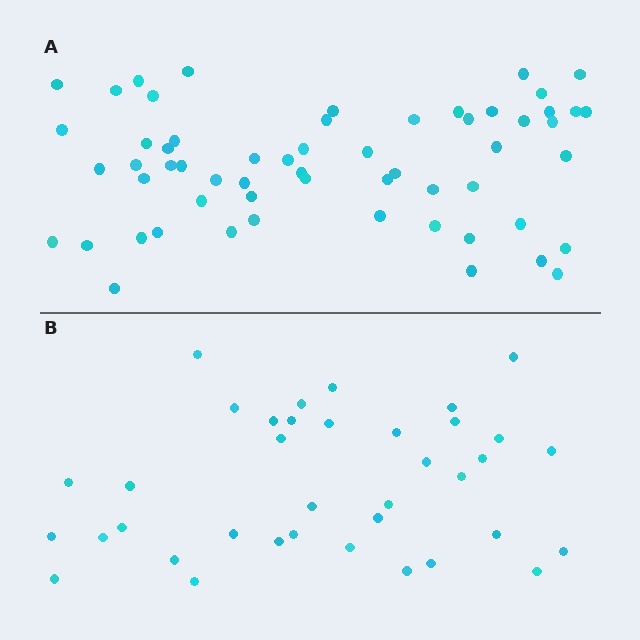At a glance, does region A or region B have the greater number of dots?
Region A (the top region) has more dots.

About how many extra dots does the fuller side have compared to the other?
Region A has approximately 20 more dots than region B.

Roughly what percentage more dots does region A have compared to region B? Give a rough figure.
About 60% more.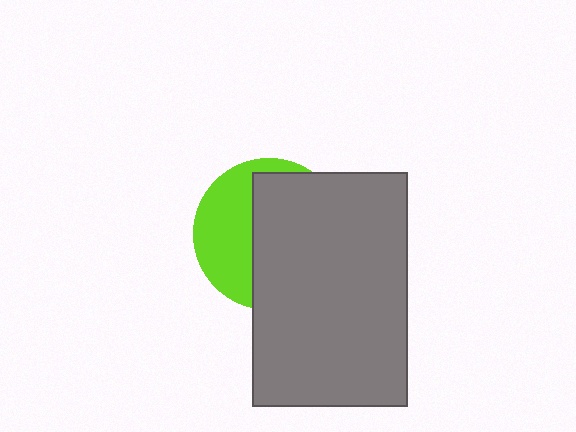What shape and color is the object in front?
The object in front is a gray rectangle.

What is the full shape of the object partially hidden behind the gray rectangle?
The partially hidden object is a lime circle.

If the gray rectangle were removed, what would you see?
You would see the complete lime circle.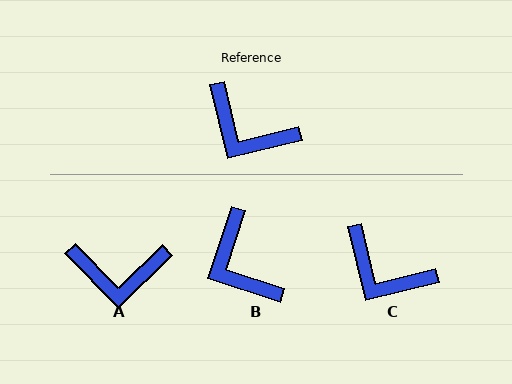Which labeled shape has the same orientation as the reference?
C.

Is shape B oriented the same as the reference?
No, it is off by about 32 degrees.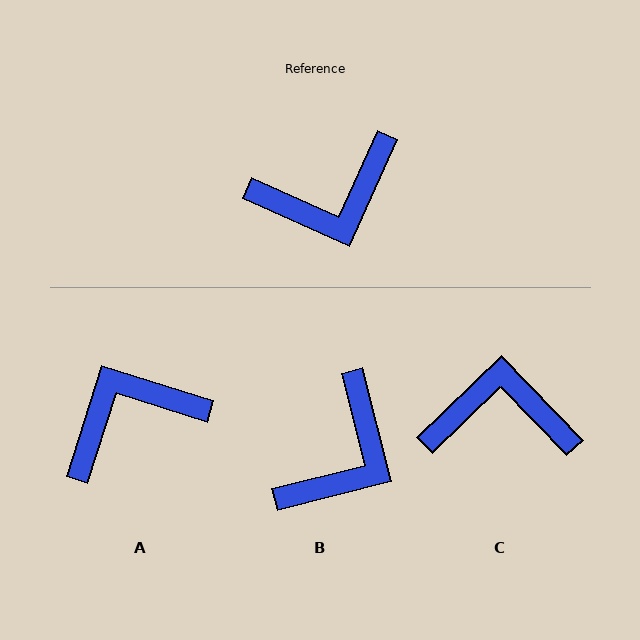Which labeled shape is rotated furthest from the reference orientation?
A, about 173 degrees away.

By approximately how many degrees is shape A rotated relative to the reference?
Approximately 173 degrees clockwise.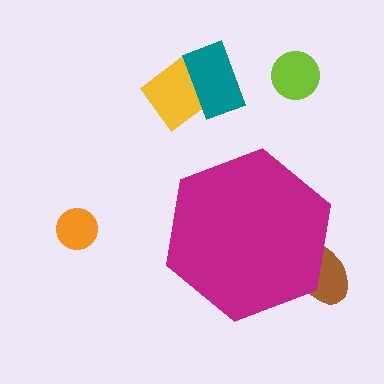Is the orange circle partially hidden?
No, the orange circle is fully visible.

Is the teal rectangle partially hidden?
No, the teal rectangle is fully visible.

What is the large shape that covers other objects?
A magenta hexagon.